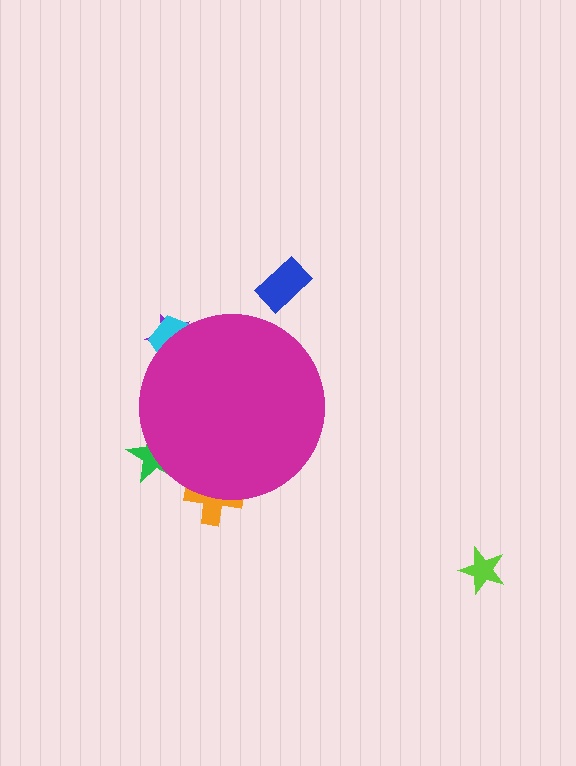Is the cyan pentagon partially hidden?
Yes, the cyan pentagon is partially hidden behind the magenta circle.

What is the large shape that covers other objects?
A magenta circle.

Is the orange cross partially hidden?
Yes, the orange cross is partially hidden behind the magenta circle.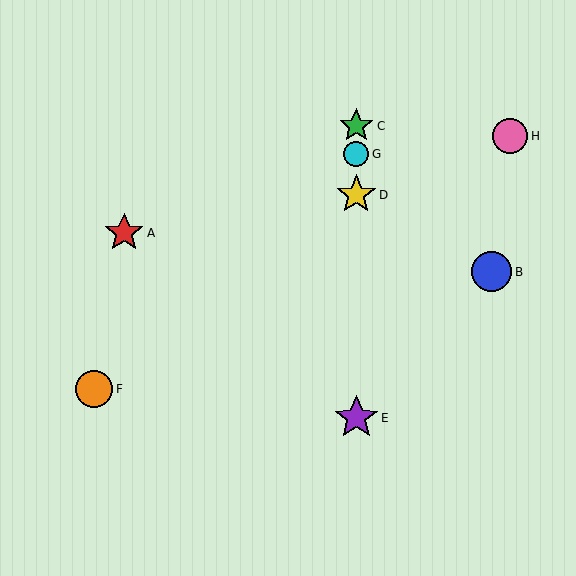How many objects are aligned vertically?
4 objects (C, D, E, G) are aligned vertically.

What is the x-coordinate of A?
Object A is at x≈124.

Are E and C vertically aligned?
Yes, both are at x≈356.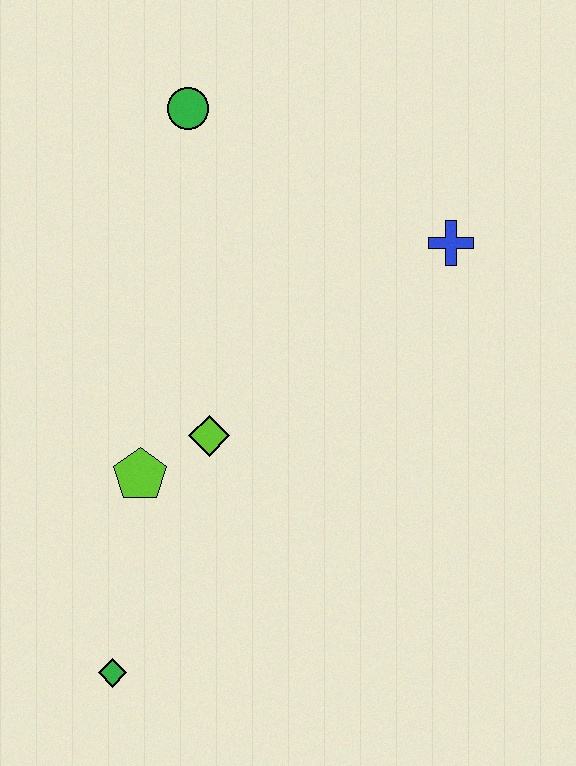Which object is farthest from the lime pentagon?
The blue cross is farthest from the lime pentagon.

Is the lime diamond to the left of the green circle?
No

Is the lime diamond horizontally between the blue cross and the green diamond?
Yes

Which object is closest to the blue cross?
The green circle is closest to the blue cross.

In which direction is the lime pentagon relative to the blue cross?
The lime pentagon is to the left of the blue cross.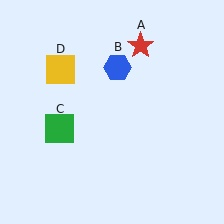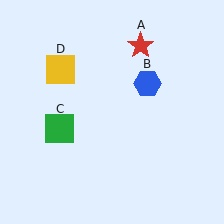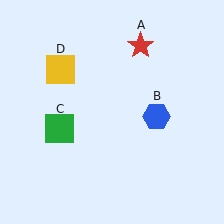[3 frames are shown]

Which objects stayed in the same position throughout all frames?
Red star (object A) and green square (object C) and yellow square (object D) remained stationary.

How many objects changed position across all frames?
1 object changed position: blue hexagon (object B).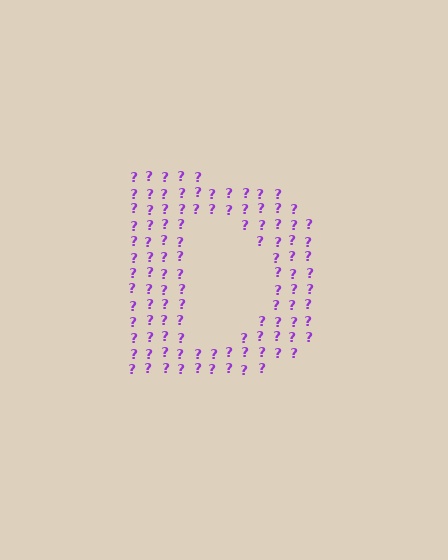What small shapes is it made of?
It is made of small question marks.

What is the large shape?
The large shape is the letter D.